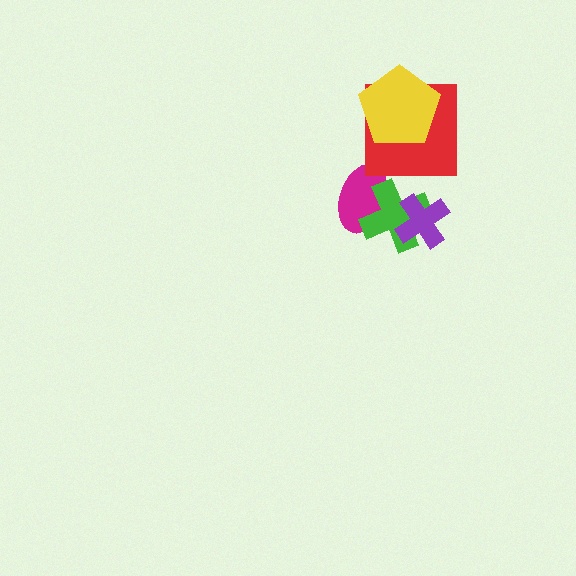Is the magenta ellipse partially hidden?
Yes, it is partially covered by another shape.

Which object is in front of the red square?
The yellow pentagon is in front of the red square.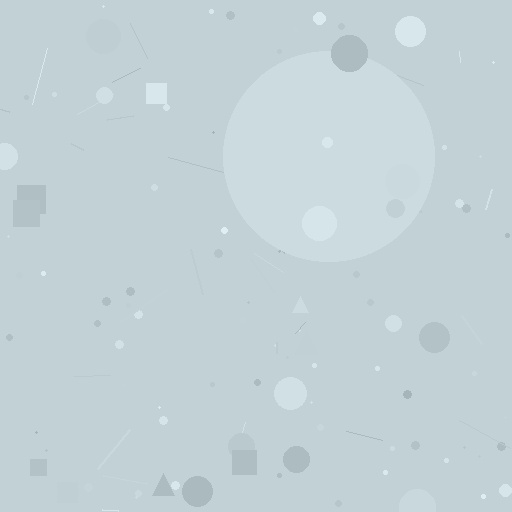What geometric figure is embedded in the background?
A circle is embedded in the background.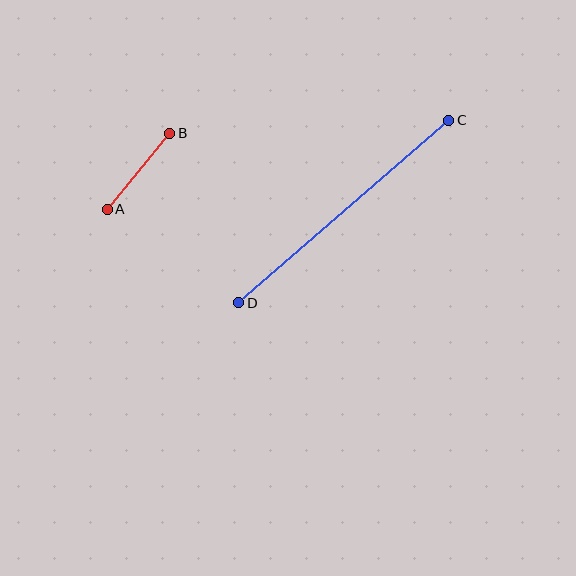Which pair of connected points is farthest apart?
Points C and D are farthest apart.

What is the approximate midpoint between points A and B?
The midpoint is at approximately (138, 171) pixels.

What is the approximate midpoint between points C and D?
The midpoint is at approximately (344, 212) pixels.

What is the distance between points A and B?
The distance is approximately 98 pixels.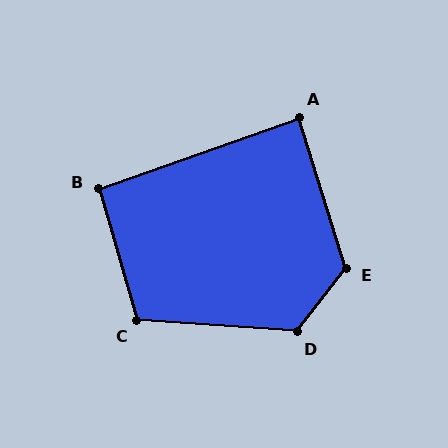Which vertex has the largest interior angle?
E, at approximately 125 degrees.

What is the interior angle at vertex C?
Approximately 110 degrees (obtuse).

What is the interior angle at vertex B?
Approximately 93 degrees (approximately right).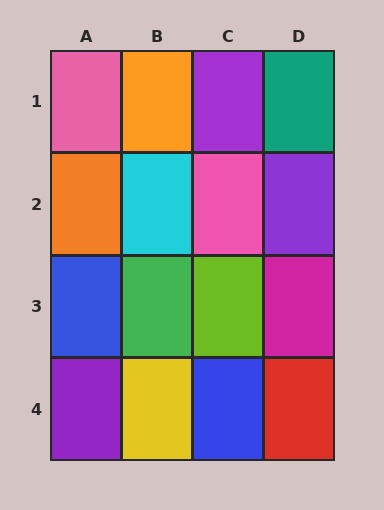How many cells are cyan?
1 cell is cyan.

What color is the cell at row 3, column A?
Blue.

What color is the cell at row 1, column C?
Purple.